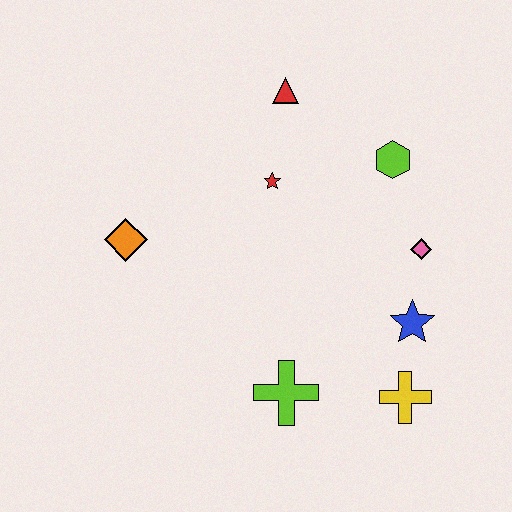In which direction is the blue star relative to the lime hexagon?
The blue star is below the lime hexagon.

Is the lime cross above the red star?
No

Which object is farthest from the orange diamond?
The yellow cross is farthest from the orange diamond.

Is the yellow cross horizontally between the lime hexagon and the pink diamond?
Yes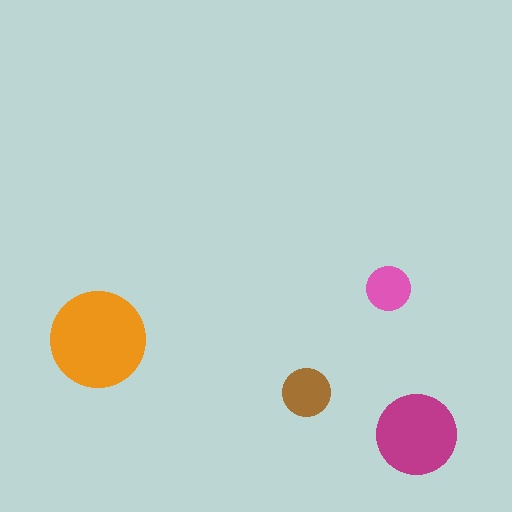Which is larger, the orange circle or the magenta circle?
The orange one.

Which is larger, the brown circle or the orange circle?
The orange one.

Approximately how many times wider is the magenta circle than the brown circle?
About 1.5 times wider.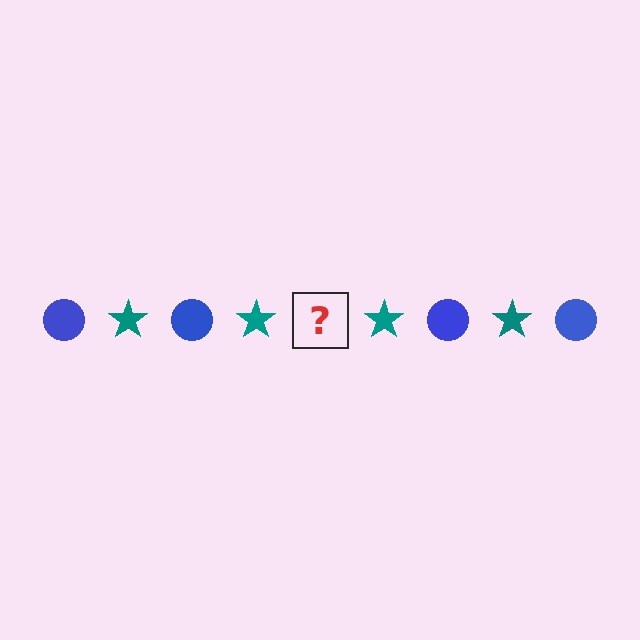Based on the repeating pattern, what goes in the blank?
The blank should be a blue circle.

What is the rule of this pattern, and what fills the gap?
The rule is that the pattern alternates between blue circle and teal star. The gap should be filled with a blue circle.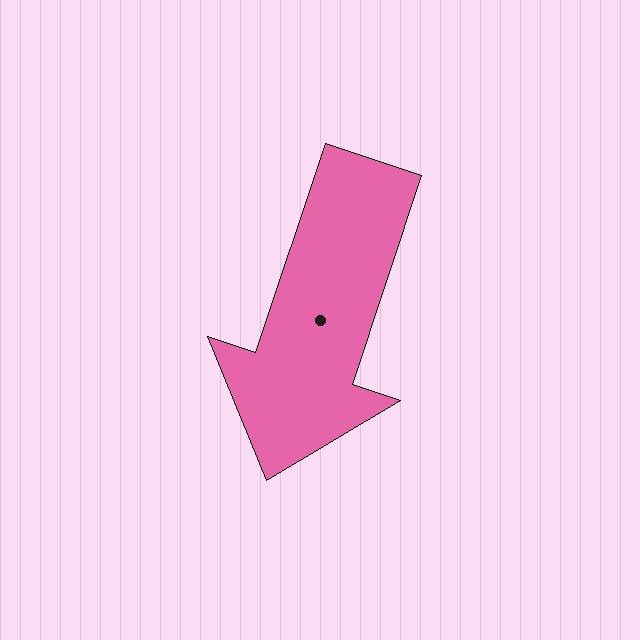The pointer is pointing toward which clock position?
Roughly 7 o'clock.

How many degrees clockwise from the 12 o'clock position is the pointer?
Approximately 198 degrees.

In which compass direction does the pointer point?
South.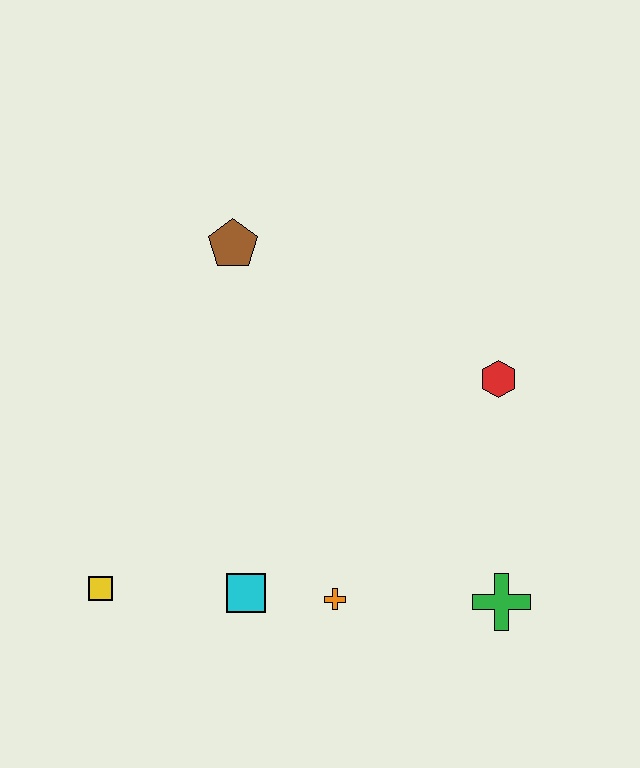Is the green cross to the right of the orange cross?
Yes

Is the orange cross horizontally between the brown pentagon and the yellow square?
No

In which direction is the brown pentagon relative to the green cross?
The brown pentagon is above the green cross.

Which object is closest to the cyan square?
The orange cross is closest to the cyan square.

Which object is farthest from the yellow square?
The red hexagon is farthest from the yellow square.